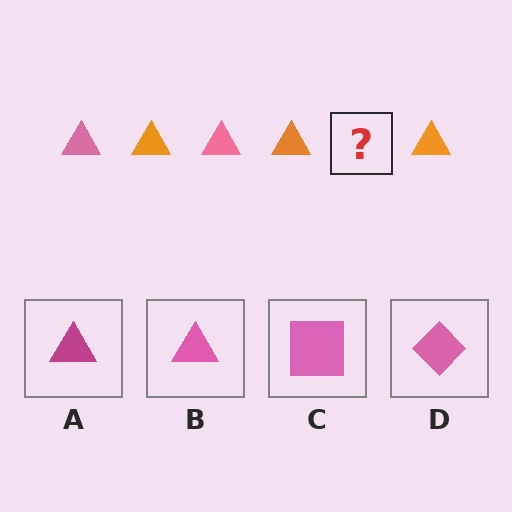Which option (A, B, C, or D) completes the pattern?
B.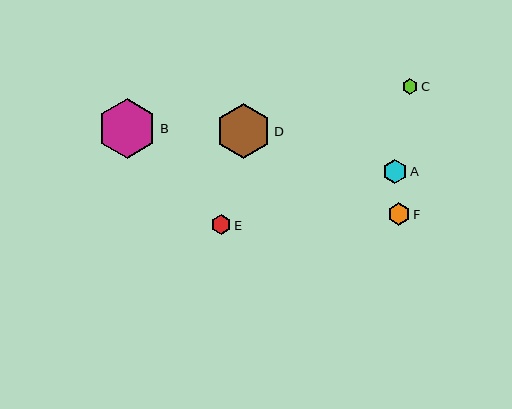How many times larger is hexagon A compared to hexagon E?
Hexagon A is approximately 1.2 times the size of hexagon E.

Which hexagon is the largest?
Hexagon B is the largest with a size of approximately 60 pixels.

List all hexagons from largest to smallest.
From largest to smallest: B, D, A, F, E, C.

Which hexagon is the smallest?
Hexagon C is the smallest with a size of approximately 16 pixels.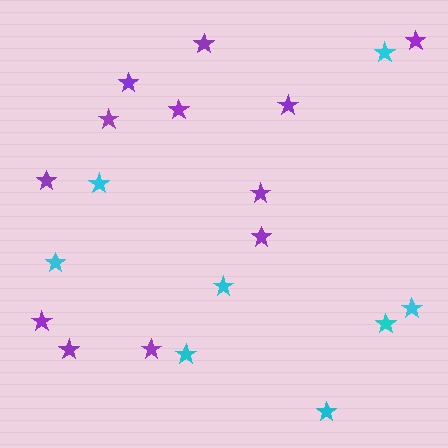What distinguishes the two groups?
There are 2 groups: one group of purple stars (12) and one group of cyan stars (8).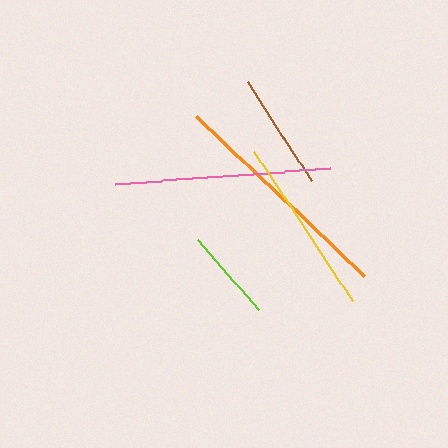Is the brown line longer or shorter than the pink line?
The pink line is longer than the brown line.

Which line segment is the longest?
The orange line is the longest at approximately 232 pixels.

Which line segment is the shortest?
The lime line is the shortest at approximately 93 pixels.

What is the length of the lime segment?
The lime segment is approximately 93 pixels long.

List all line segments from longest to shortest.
From longest to shortest: orange, pink, yellow, brown, lime.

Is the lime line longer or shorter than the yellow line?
The yellow line is longer than the lime line.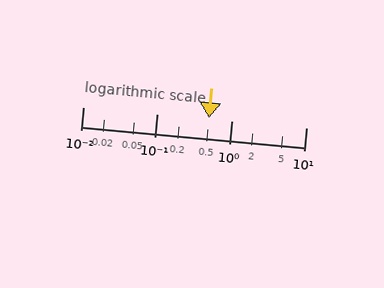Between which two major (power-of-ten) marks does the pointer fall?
The pointer is between 0.1 and 1.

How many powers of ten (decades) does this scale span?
The scale spans 3 decades, from 0.01 to 10.